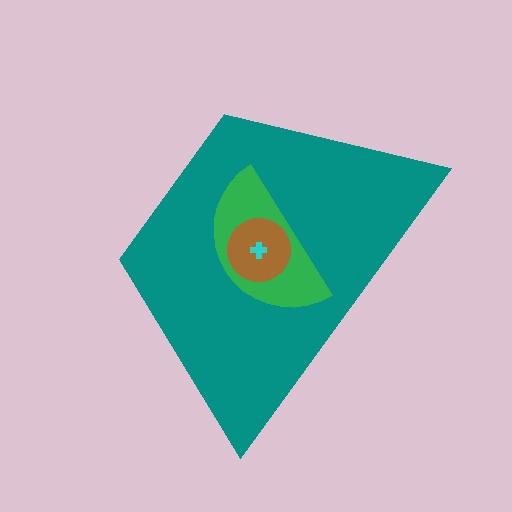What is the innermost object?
The cyan cross.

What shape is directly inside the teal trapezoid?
The green semicircle.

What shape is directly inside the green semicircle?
The brown circle.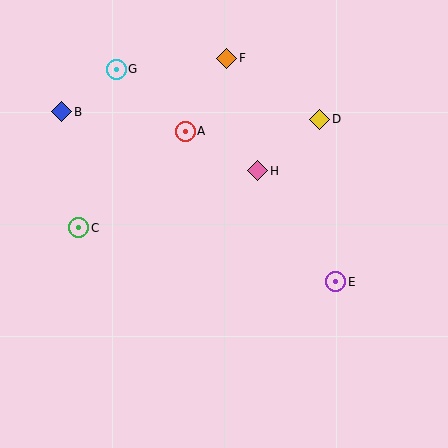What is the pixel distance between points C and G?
The distance between C and G is 163 pixels.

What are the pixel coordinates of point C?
Point C is at (79, 228).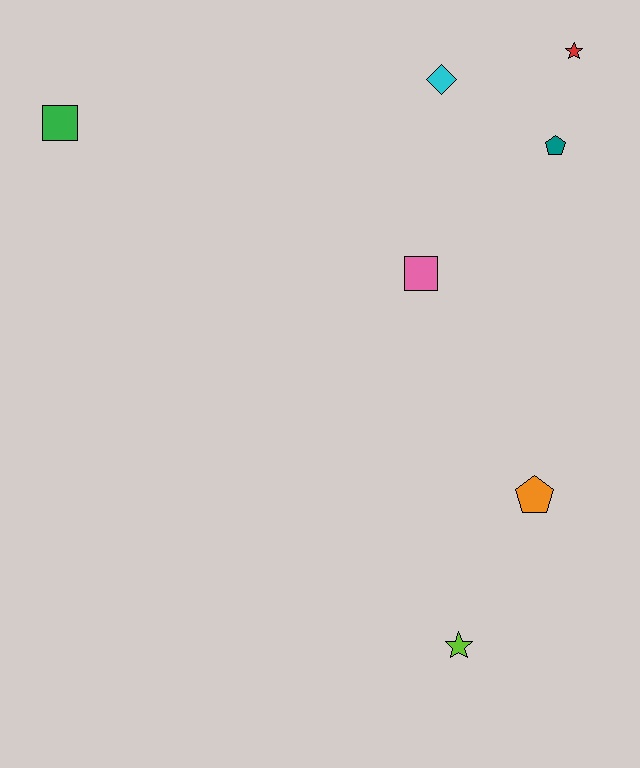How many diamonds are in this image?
There is 1 diamond.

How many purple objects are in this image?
There are no purple objects.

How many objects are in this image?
There are 7 objects.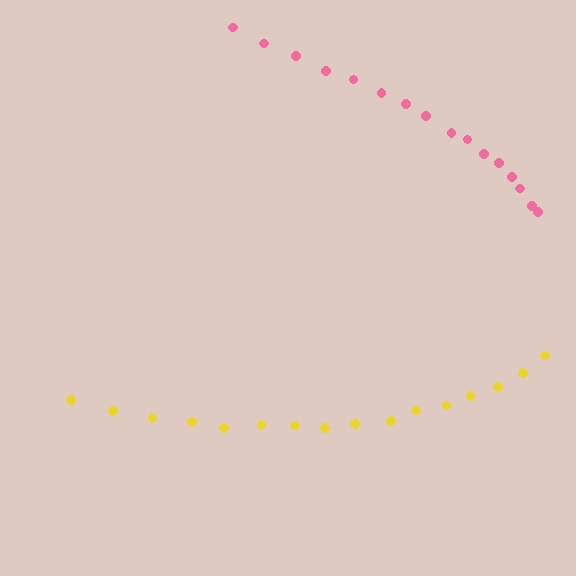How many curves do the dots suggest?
There are 2 distinct paths.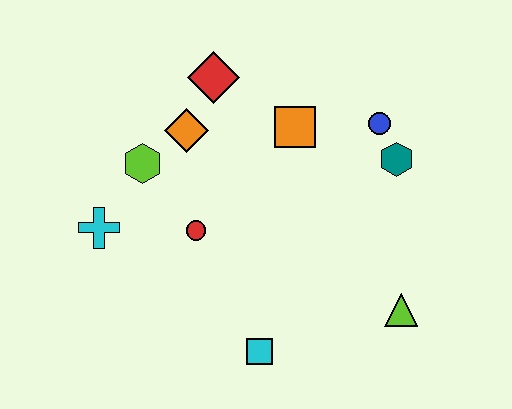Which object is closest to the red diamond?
The orange diamond is closest to the red diamond.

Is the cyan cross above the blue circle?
No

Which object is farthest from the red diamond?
The lime triangle is farthest from the red diamond.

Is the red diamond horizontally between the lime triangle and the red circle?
Yes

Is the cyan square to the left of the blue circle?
Yes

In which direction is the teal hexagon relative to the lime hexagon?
The teal hexagon is to the right of the lime hexagon.